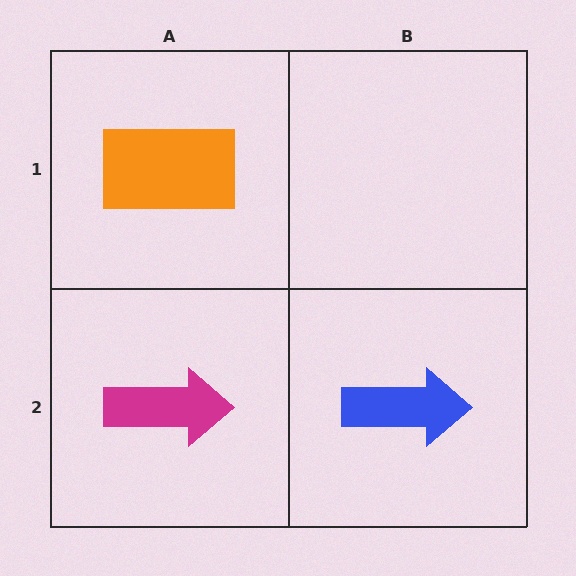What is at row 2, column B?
A blue arrow.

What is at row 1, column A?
An orange rectangle.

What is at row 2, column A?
A magenta arrow.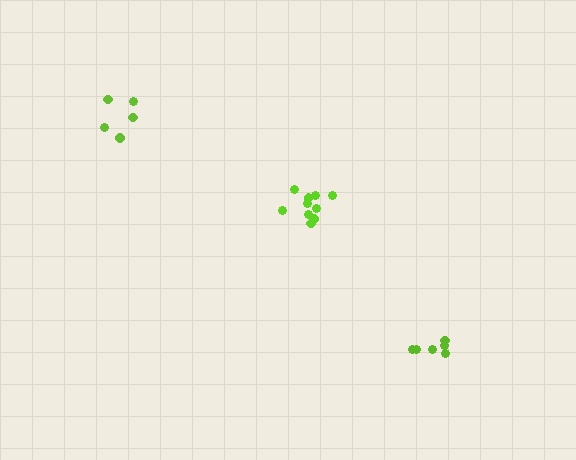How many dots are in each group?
Group 1: 5 dots, Group 2: 10 dots, Group 3: 6 dots (21 total).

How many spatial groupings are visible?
There are 3 spatial groupings.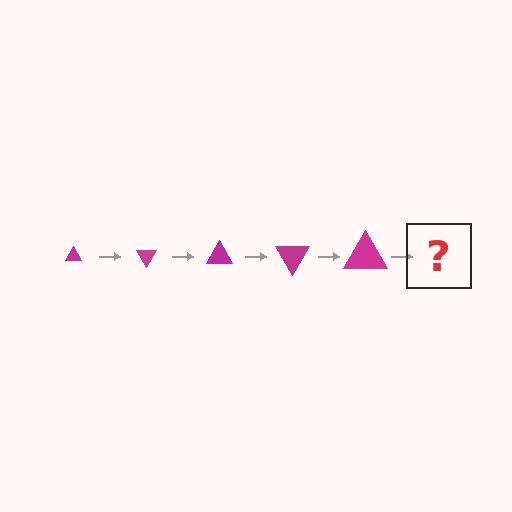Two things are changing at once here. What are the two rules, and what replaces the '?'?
The two rules are that the triangle grows larger each step and it rotates 60 degrees each step. The '?' should be a triangle, larger than the previous one and rotated 300 degrees from the start.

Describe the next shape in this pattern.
It should be a triangle, larger than the previous one and rotated 300 degrees from the start.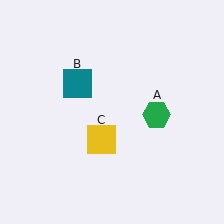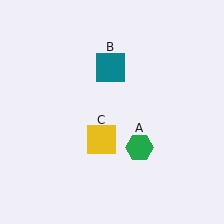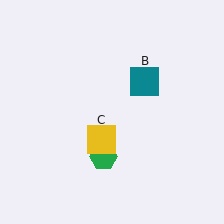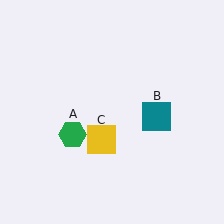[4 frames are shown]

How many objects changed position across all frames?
2 objects changed position: green hexagon (object A), teal square (object B).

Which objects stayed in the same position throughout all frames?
Yellow square (object C) remained stationary.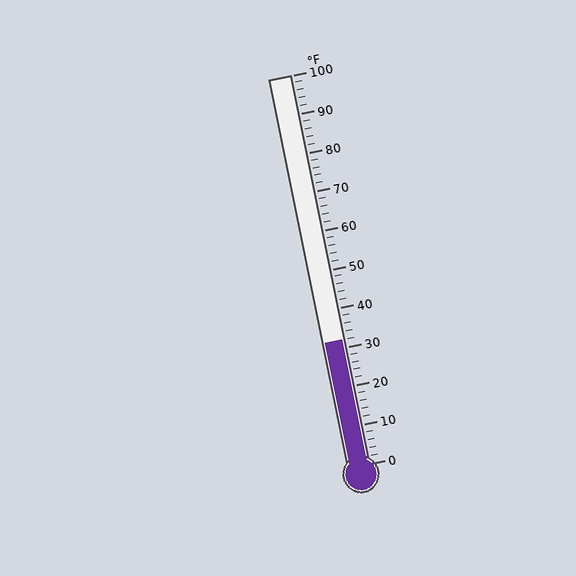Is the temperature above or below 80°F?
The temperature is below 80°F.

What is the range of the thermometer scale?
The thermometer scale ranges from 0°F to 100°F.